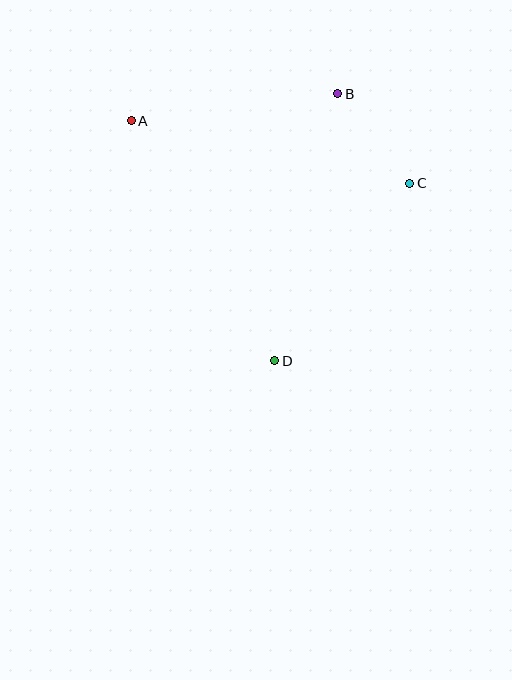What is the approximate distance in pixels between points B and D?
The distance between B and D is approximately 274 pixels.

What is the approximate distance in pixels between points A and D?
The distance between A and D is approximately 280 pixels.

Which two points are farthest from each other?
Points A and C are farthest from each other.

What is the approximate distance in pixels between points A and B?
The distance between A and B is approximately 208 pixels.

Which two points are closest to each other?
Points B and C are closest to each other.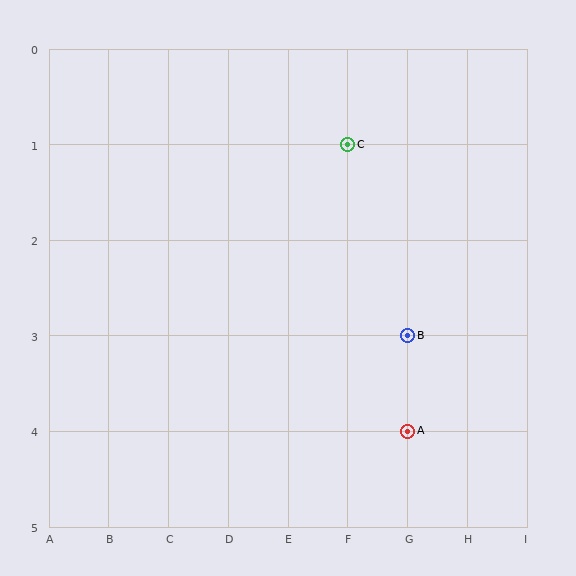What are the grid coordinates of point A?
Point A is at grid coordinates (G, 4).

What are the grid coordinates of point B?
Point B is at grid coordinates (G, 3).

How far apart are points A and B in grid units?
Points A and B are 1 row apart.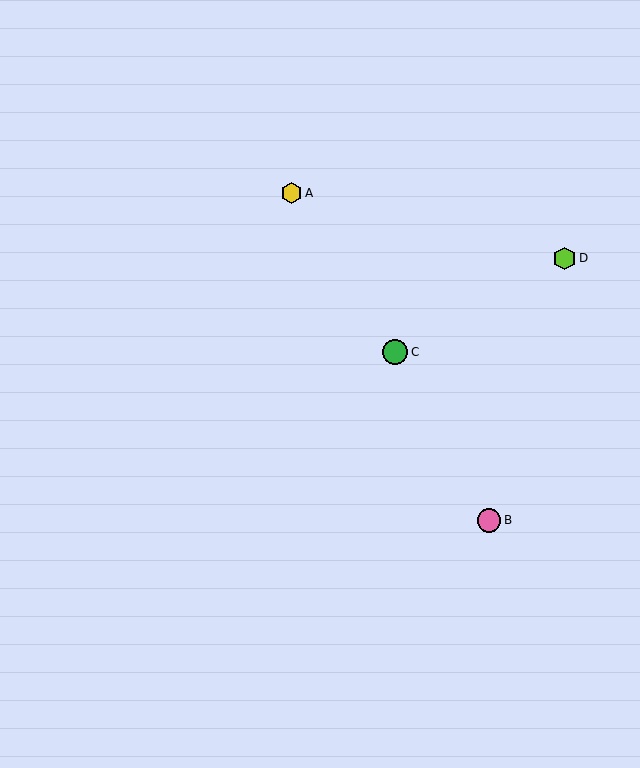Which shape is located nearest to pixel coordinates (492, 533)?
The pink circle (labeled B) at (489, 520) is nearest to that location.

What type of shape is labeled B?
Shape B is a pink circle.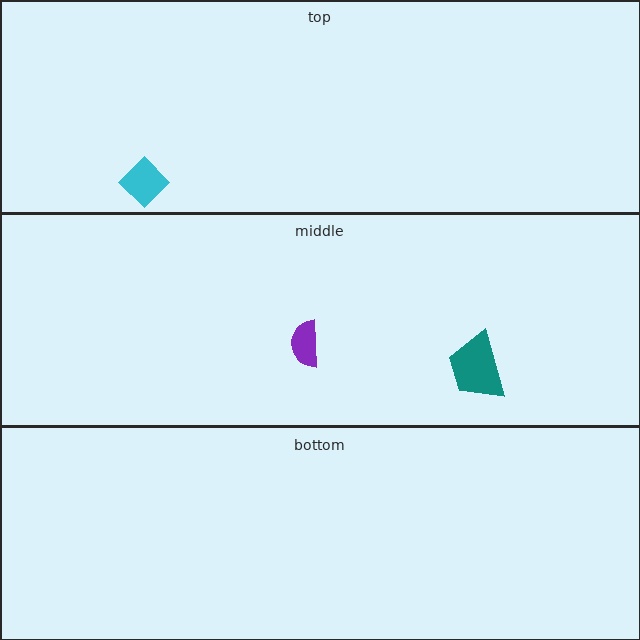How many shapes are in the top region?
1.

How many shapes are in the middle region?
2.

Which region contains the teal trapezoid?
The middle region.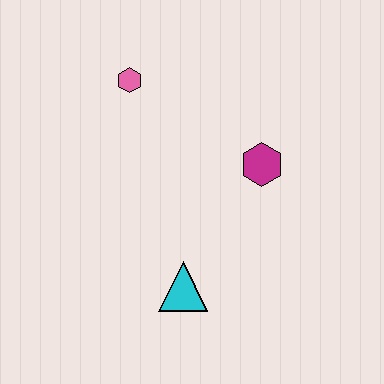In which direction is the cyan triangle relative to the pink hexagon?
The cyan triangle is below the pink hexagon.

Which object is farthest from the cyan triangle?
The pink hexagon is farthest from the cyan triangle.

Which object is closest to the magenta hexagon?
The cyan triangle is closest to the magenta hexagon.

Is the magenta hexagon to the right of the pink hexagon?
Yes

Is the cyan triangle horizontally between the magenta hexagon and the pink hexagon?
Yes